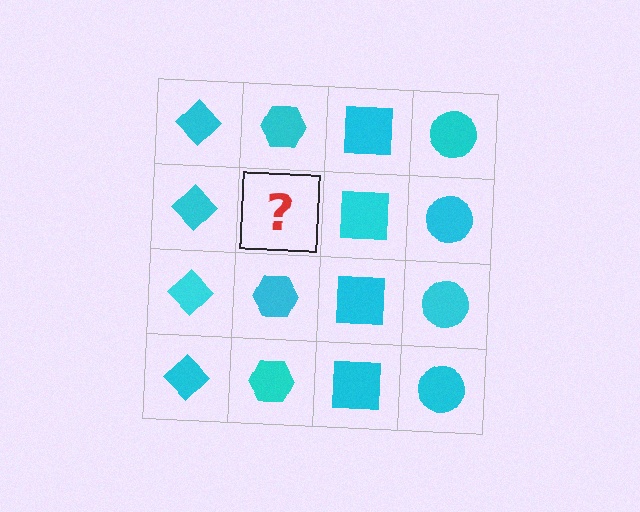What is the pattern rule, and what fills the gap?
The rule is that each column has a consistent shape. The gap should be filled with a cyan hexagon.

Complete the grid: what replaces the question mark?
The question mark should be replaced with a cyan hexagon.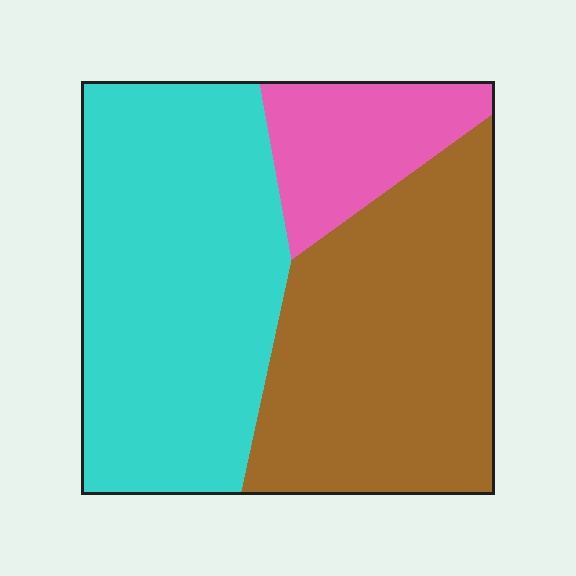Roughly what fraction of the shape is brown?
Brown covers around 40% of the shape.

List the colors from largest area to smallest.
From largest to smallest: cyan, brown, pink.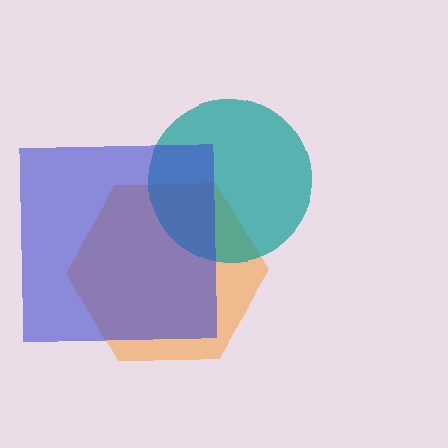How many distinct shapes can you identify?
There are 3 distinct shapes: an orange hexagon, a teal circle, a blue square.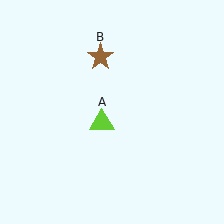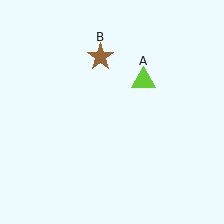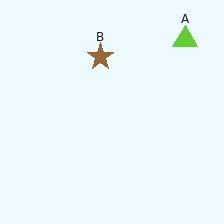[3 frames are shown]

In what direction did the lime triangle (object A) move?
The lime triangle (object A) moved up and to the right.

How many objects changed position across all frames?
1 object changed position: lime triangle (object A).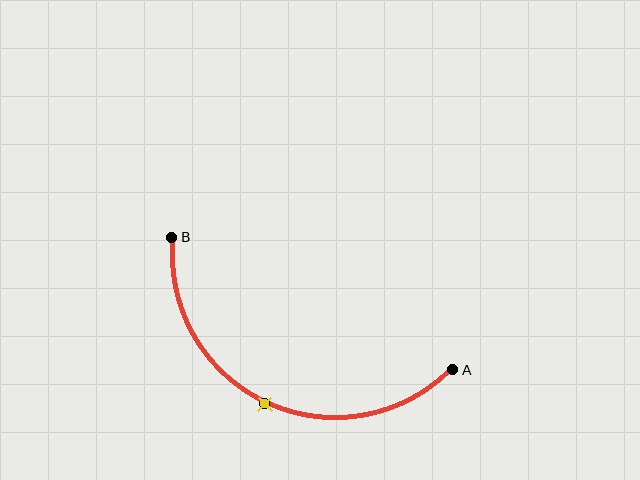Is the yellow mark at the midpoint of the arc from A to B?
Yes. The yellow mark lies on the arc at equal arc-length from both A and B — it is the arc midpoint.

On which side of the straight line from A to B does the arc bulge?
The arc bulges below the straight line connecting A and B.